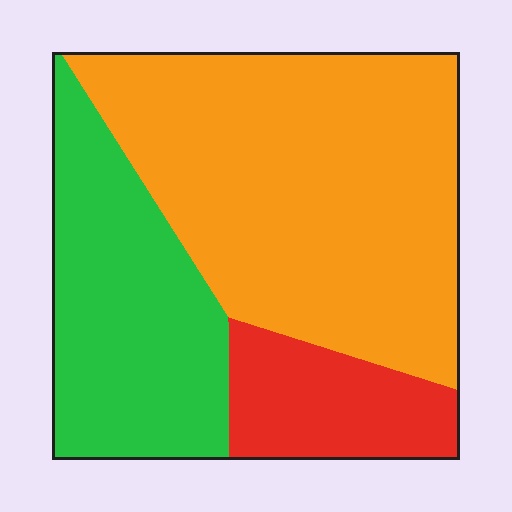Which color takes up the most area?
Orange, at roughly 55%.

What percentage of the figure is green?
Green covers about 30% of the figure.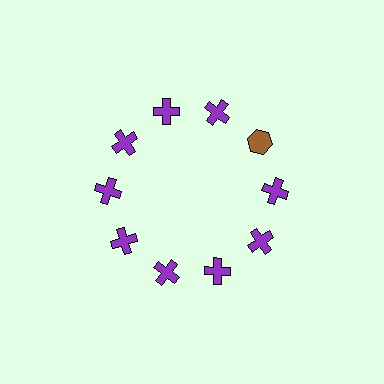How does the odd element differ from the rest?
It differs in both color (brown instead of purple) and shape (hexagon instead of cross).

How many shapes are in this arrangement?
There are 10 shapes arranged in a ring pattern.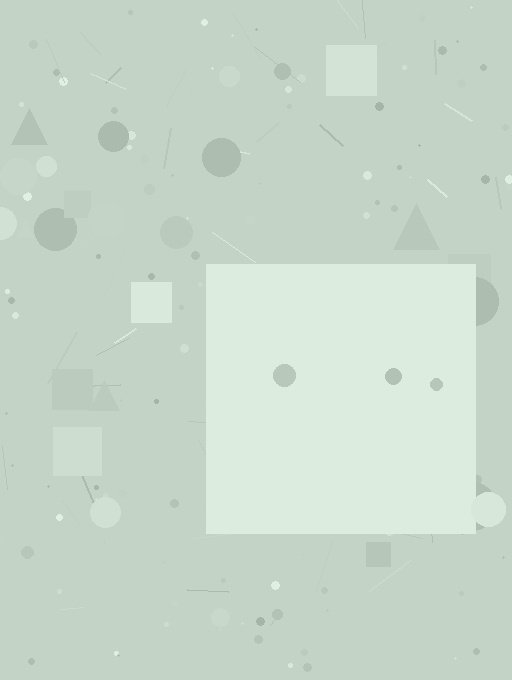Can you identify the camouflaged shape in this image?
The camouflaged shape is a square.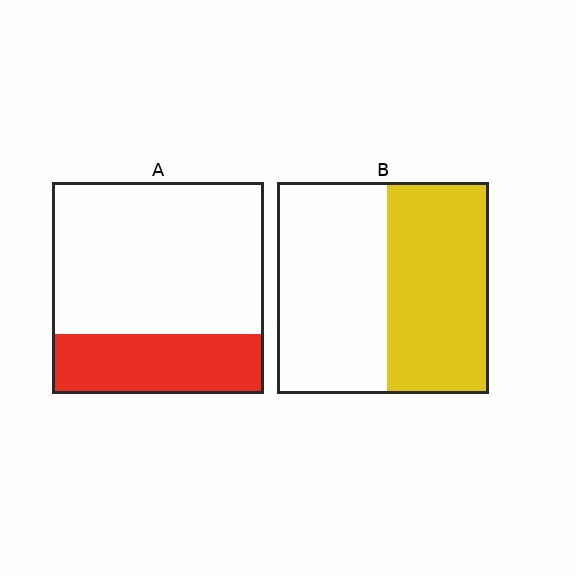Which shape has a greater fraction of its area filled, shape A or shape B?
Shape B.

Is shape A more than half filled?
No.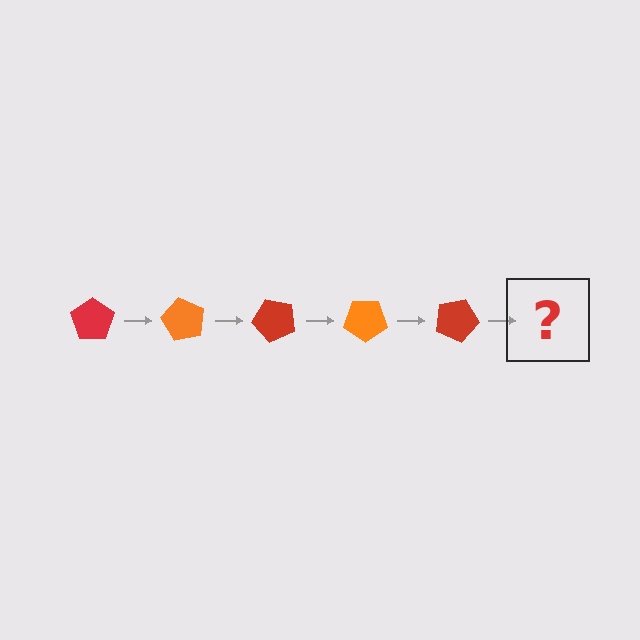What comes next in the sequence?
The next element should be an orange pentagon, rotated 300 degrees from the start.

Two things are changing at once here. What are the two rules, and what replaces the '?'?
The two rules are that it rotates 60 degrees each step and the color cycles through red and orange. The '?' should be an orange pentagon, rotated 300 degrees from the start.